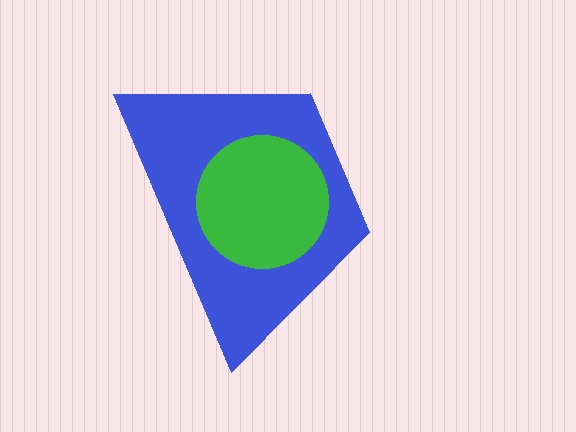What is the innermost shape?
The green circle.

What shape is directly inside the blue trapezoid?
The green circle.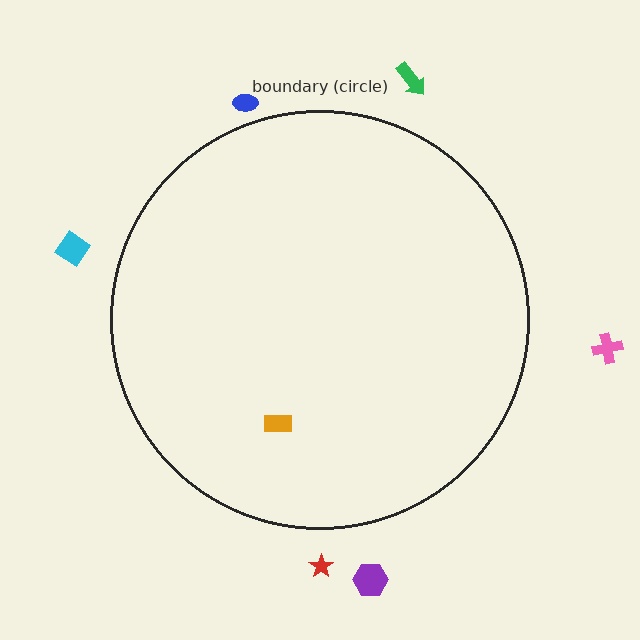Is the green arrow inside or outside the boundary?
Outside.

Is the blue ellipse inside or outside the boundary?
Outside.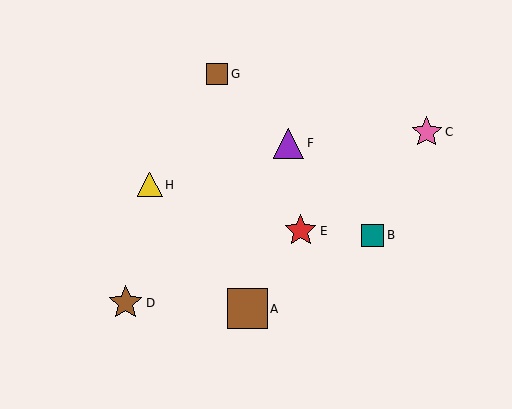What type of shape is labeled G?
Shape G is a brown square.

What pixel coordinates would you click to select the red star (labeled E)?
Click at (301, 231) to select the red star E.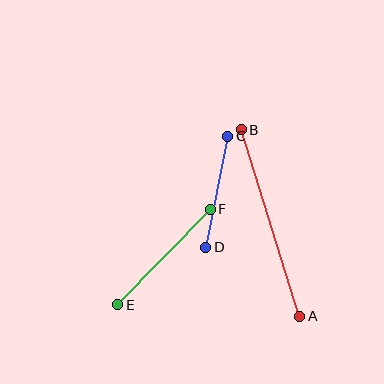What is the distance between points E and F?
The distance is approximately 133 pixels.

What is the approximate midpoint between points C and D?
The midpoint is at approximately (217, 192) pixels.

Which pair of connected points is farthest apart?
Points A and B are farthest apart.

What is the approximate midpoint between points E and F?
The midpoint is at approximately (164, 257) pixels.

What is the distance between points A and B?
The distance is approximately 196 pixels.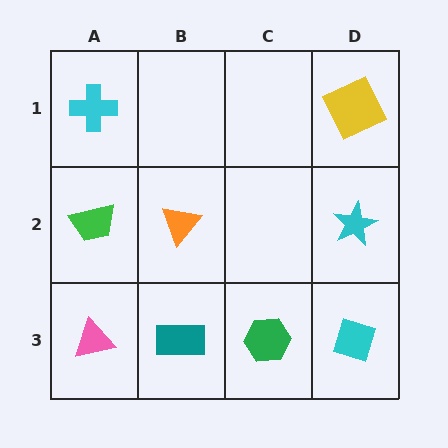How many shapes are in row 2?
3 shapes.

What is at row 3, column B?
A teal rectangle.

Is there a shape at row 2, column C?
No, that cell is empty.